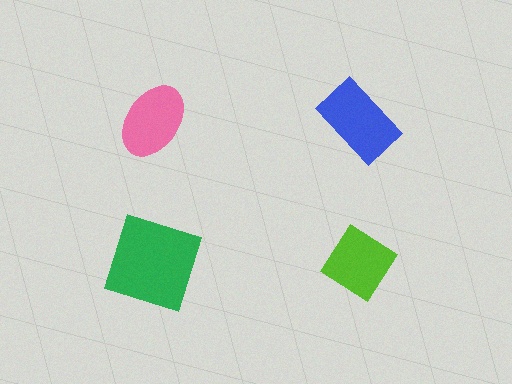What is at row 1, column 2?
A blue rectangle.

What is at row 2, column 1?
A green square.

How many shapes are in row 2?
2 shapes.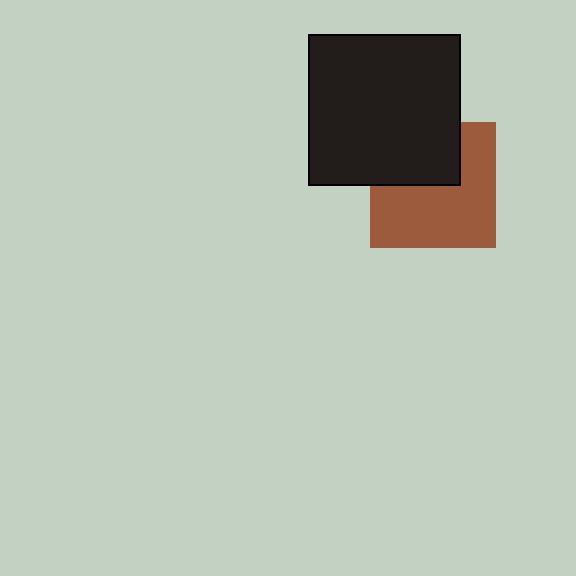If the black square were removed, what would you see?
You would see the complete brown square.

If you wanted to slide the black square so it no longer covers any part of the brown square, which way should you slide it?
Slide it up — that is the most direct way to separate the two shapes.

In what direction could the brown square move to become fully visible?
The brown square could move down. That would shift it out from behind the black square entirely.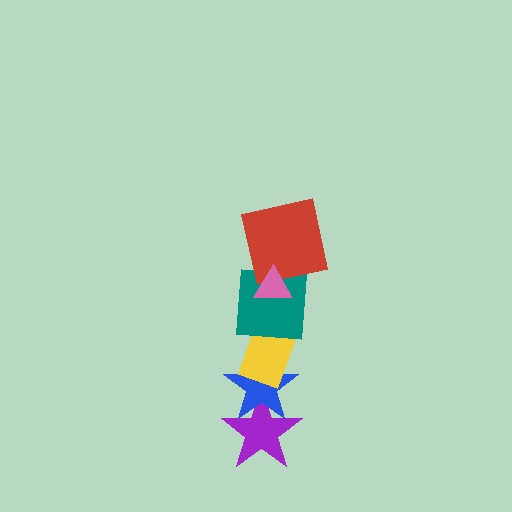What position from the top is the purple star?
The purple star is 6th from the top.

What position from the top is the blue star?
The blue star is 5th from the top.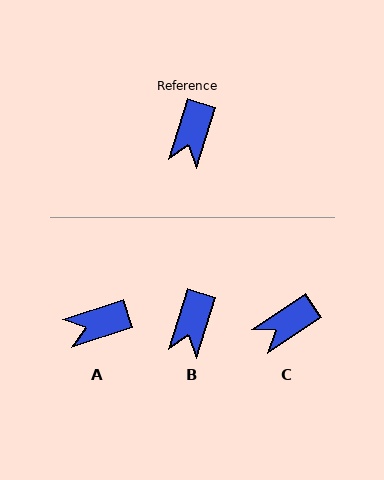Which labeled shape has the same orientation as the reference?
B.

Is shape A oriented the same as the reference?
No, it is off by about 54 degrees.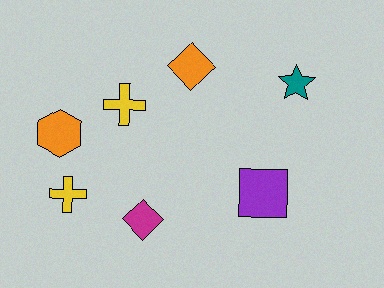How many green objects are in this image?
There are no green objects.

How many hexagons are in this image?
There is 1 hexagon.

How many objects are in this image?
There are 7 objects.